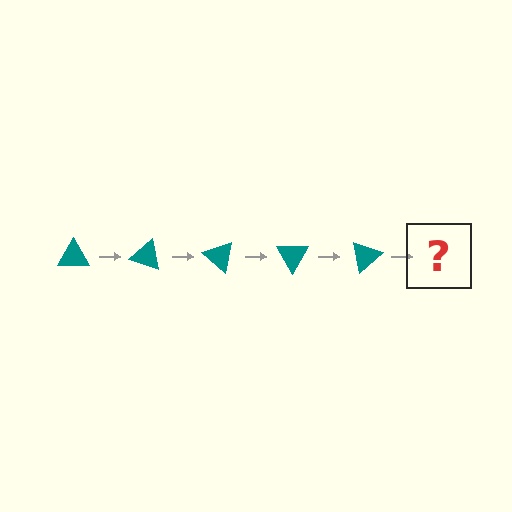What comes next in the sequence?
The next element should be a teal triangle rotated 100 degrees.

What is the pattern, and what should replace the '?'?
The pattern is that the triangle rotates 20 degrees each step. The '?' should be a teal triangle rotated 100 degrees.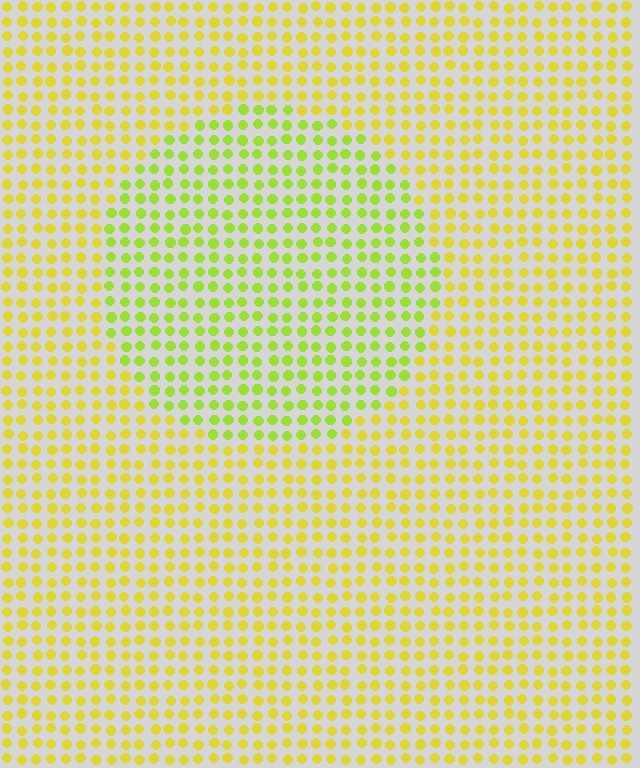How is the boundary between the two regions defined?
The boundary is defined purely by a slight shift in hue (about 28 degrees). Spacing, size, and orientation are identical on both sides.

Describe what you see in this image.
The image is filled with small yellow elements in a uniform arrangement. A circle-shaped region is visible where the elements are tinted to a slightly different hue, forming a subtle color boundary.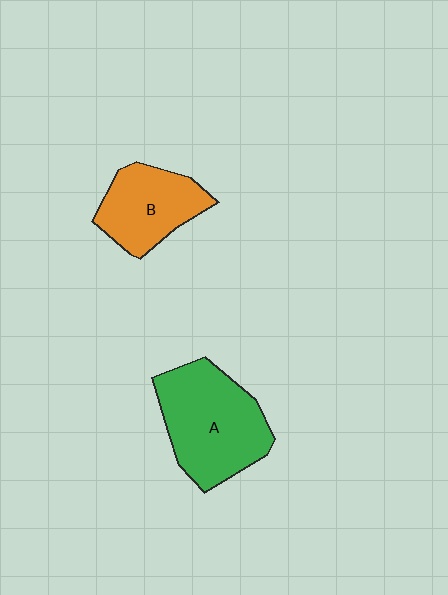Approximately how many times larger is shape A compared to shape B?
Approximately 1.5 times.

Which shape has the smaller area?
Shape B (orange).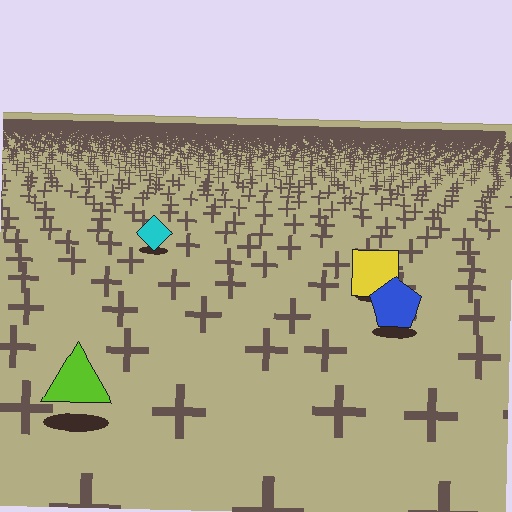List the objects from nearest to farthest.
From nearest to farthest: the lime triangle, the blue pentagon, the yellow square, the cyan diamond.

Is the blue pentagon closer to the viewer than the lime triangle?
No. The lime triangle is closer — you can tell from the texture gradient: the ground texture is coarser near it.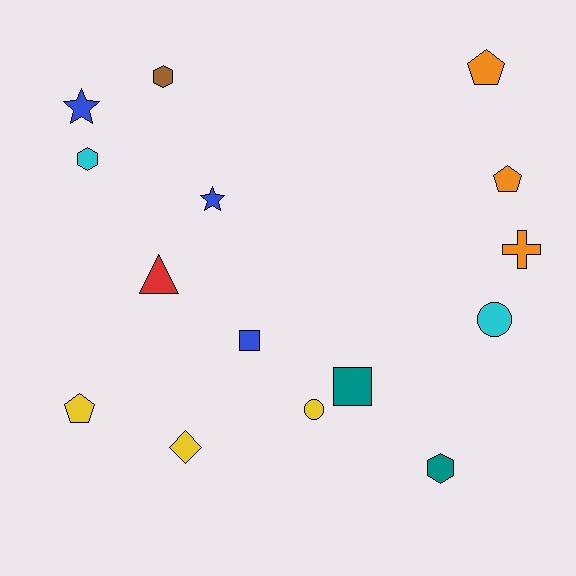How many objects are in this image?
There are 15 objects.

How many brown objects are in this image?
There is 1 brown object.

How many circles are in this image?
There are 2 circles.